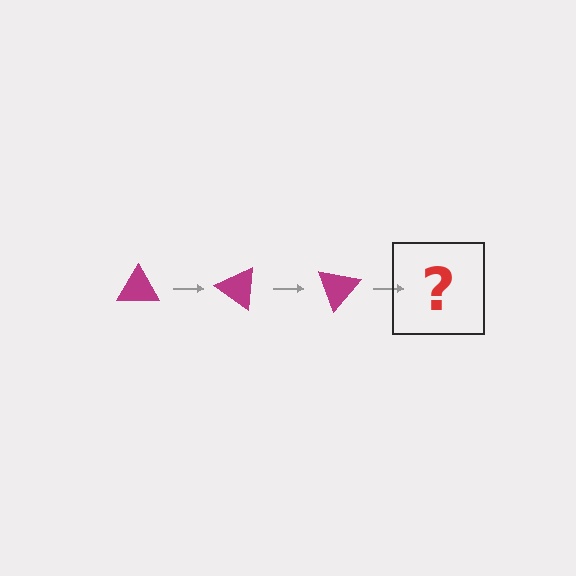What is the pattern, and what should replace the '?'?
The pattern is that the triangle rotates 35 degrees each step. The '?' should be a magenta triangle rotated 105 degrees.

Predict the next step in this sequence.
The next step is a magenta triangle rotated 105 degrees.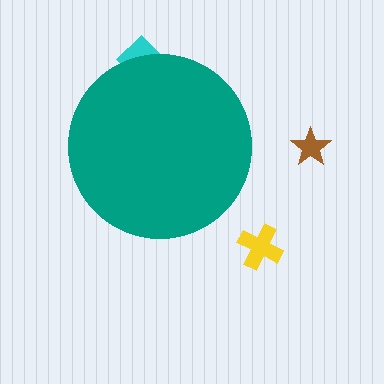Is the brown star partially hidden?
No, the brown star is fully visible.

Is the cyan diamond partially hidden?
Yes, the cyan diamond is partially hidden behind the teal circle.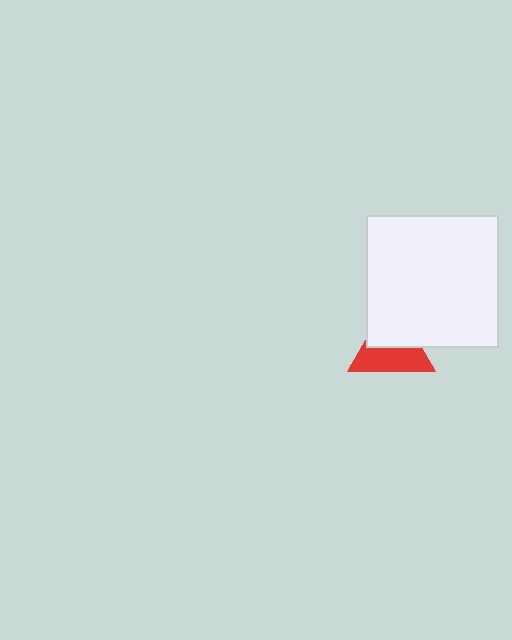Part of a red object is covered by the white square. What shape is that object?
It is a triangle.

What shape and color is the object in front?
The object in front is a white square.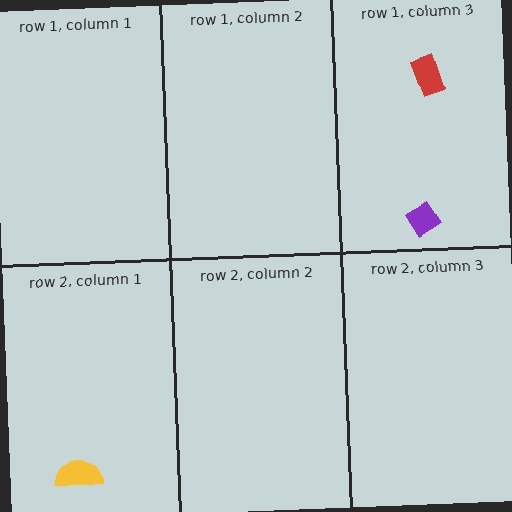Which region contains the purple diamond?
The row 1, column 3 region.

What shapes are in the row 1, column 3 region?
The purple diamond, the red rectangle.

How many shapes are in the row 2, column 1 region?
1.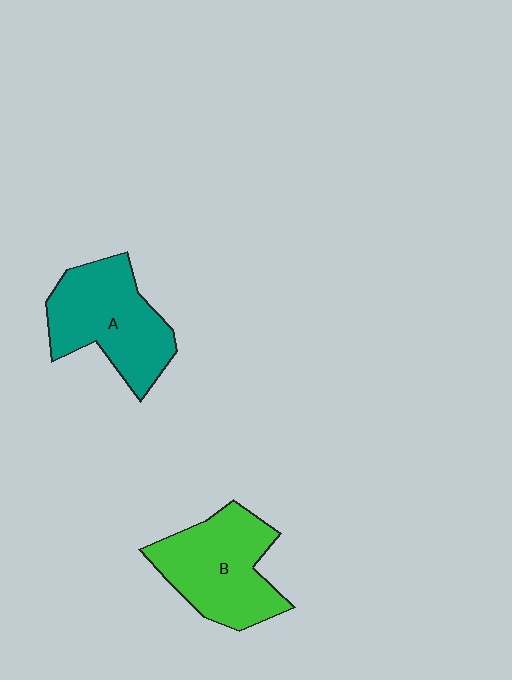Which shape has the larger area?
Shape A (teal).